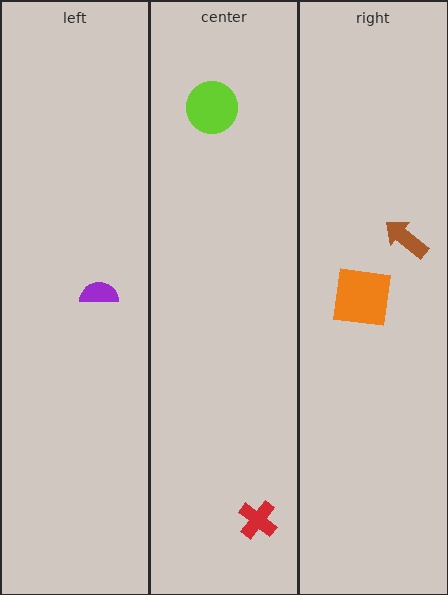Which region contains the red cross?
The center region.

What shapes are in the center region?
The lime circle, the red cross.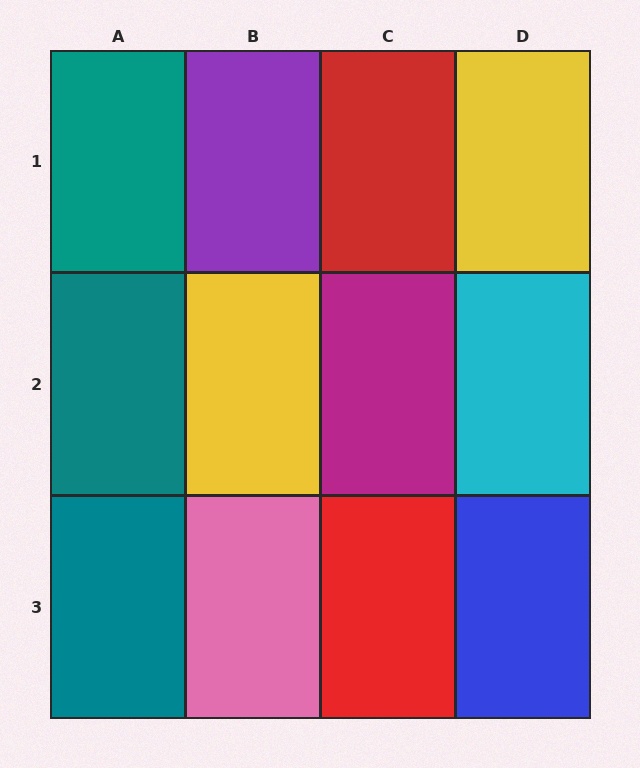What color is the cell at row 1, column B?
Purple.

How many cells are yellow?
2 cells are yellow.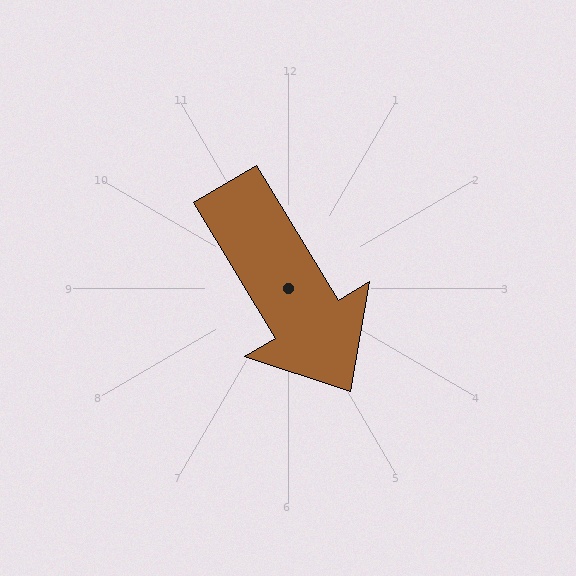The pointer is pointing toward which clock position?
Roughly 5 o'clock.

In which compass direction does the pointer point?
Southeast.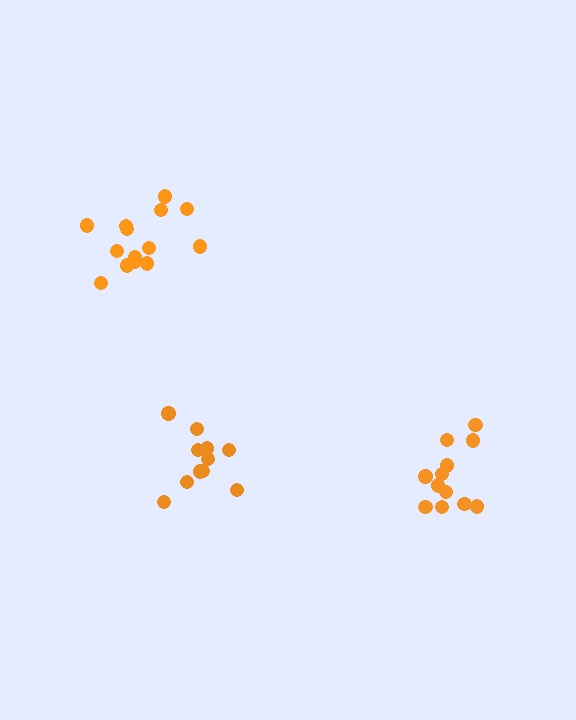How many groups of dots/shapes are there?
There are 3 groups.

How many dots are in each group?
Group 1: 11 dots, Group 2: 12 dots, Group 3: 14 dots (37 total).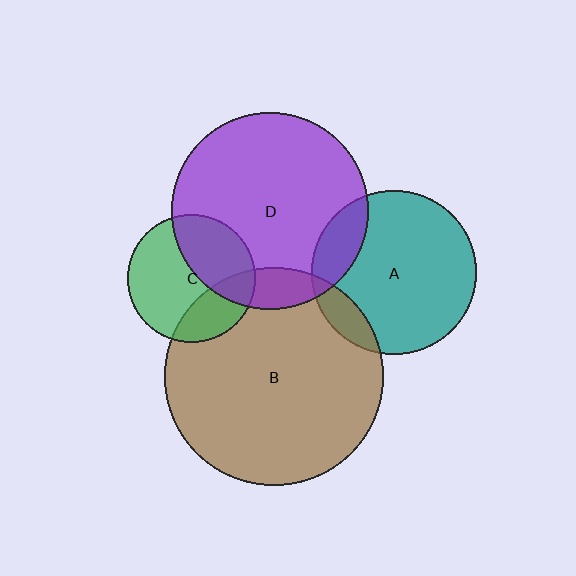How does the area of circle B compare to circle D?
Approximately 1.2 times.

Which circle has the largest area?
Circle B (brown).